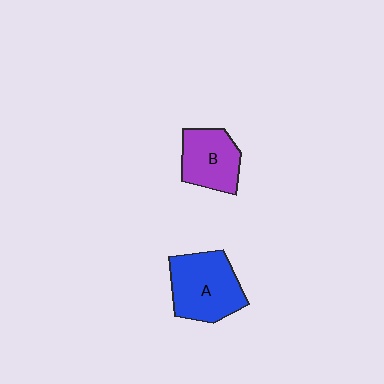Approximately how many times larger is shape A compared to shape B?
Approximately 1.3 times.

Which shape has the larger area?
Shape A (blue).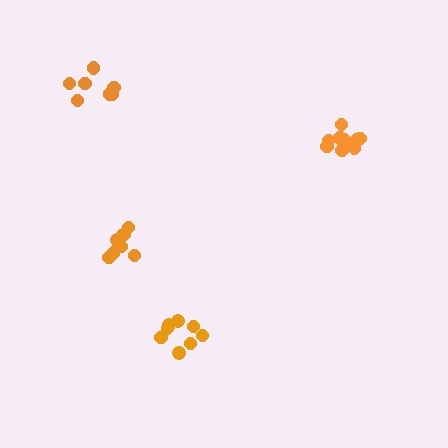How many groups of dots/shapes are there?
There are 4 groups.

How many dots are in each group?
Group 1: 7 dots, Group 2: 8 dots, Group 3: 12 dots, Group 4: 9 dots (36 total).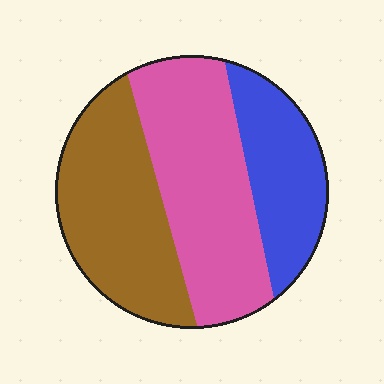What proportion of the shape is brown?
Brown takes up about three eighths (3/8) of the shape.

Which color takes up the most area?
Pink, at roughly 40%.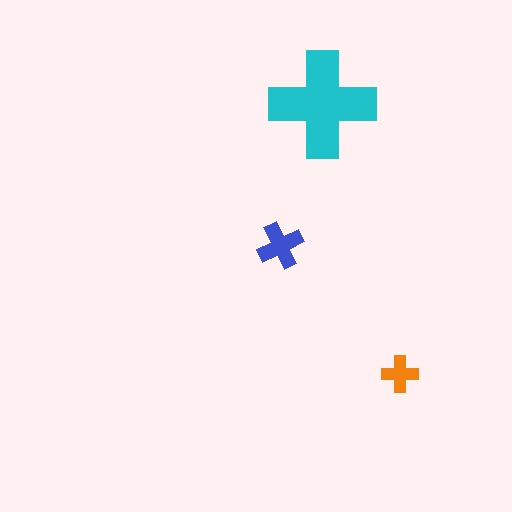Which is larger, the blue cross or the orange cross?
The blue one.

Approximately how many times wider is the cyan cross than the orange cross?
About 3 times wider.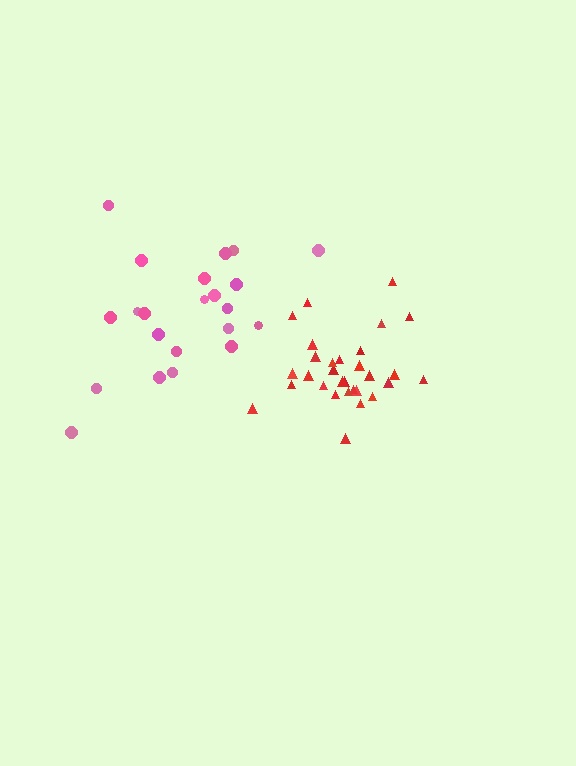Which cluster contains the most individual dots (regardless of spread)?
Red (30).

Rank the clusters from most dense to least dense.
red, pink.